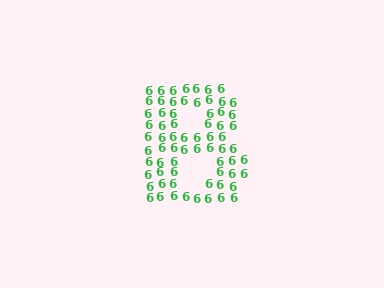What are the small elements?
The small elements are digit 6's.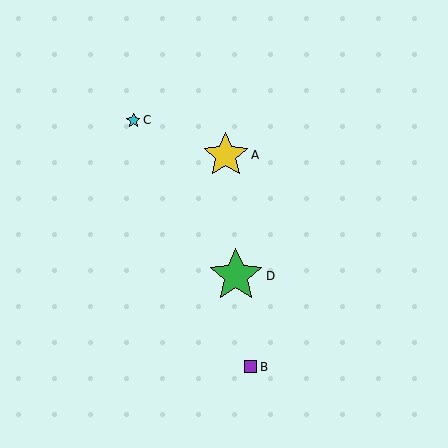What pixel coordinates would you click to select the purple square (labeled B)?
Click at (251, 367) to select the purple square B.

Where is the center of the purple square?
The center of the purple square is at (251, 367).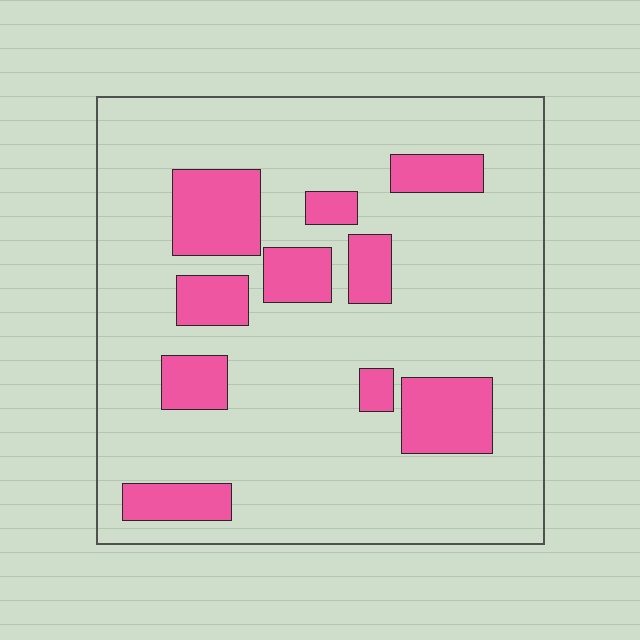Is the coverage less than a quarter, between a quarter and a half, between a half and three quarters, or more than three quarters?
Less than a quarter.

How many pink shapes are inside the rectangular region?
10.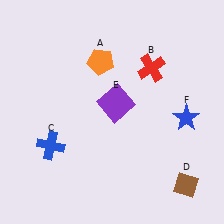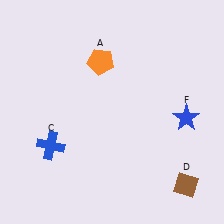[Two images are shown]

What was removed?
The red cross (B), the purple square (E) were removed in Image 2.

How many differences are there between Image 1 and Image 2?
There are 2 differences between the two images.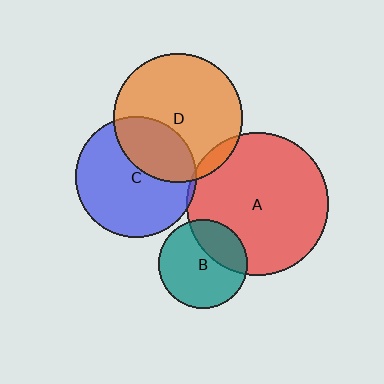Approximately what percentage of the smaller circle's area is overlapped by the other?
Approximately 5%.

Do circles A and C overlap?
Yes.